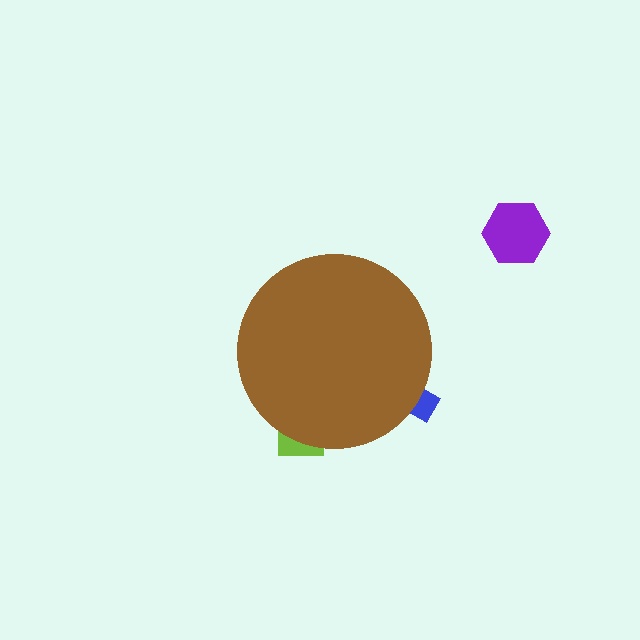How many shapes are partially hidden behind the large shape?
2 shapes are partially hidden.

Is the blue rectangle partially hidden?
Yes, the blue rectangle is partially hidden behind the brown circle.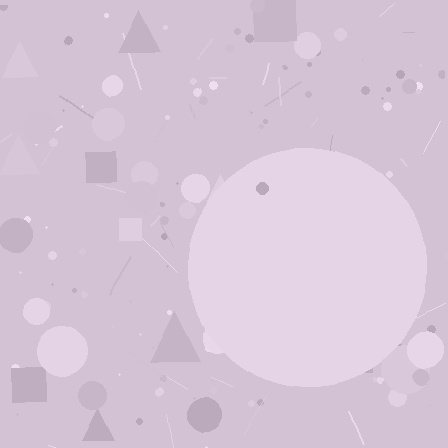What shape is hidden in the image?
A circle is hidden in the image.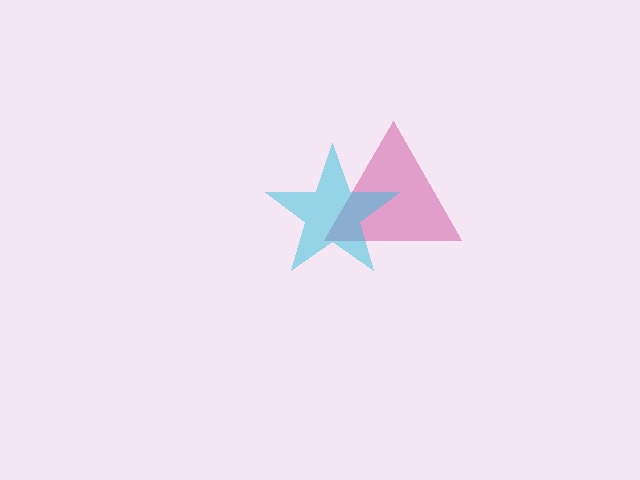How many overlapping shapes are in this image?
There are 2 overlapping shapes in the image.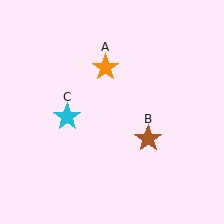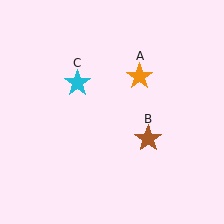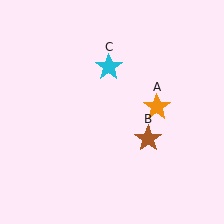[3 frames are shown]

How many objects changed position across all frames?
2 objects changed position: orange star (object A), cyan star (object C).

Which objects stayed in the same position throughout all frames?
Brown star (object B) remained stationary.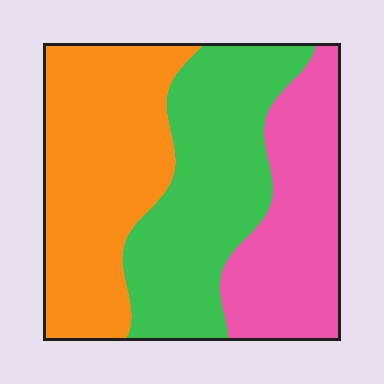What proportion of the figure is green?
Green covers roughly 35% of the figure.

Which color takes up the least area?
Pink, at roughly 25%.